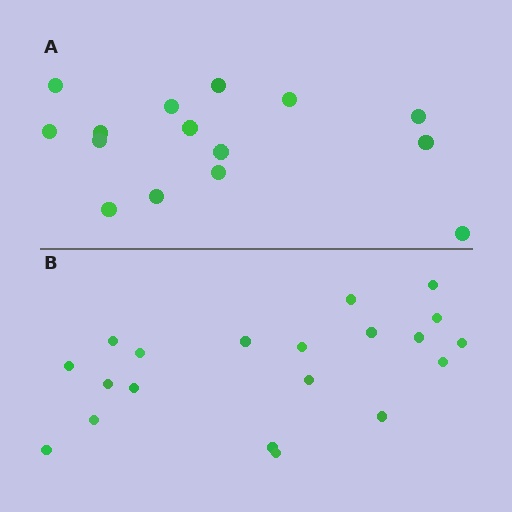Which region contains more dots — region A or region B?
Region B (the bottom region) has more dots.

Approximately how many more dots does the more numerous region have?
Region B has about 5 more dots than region A.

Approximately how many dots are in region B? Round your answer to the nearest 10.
About 20 dots.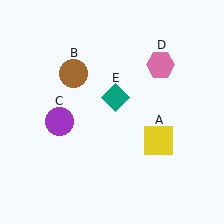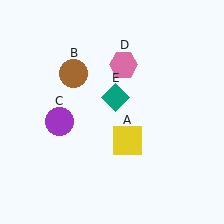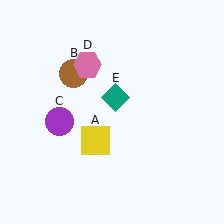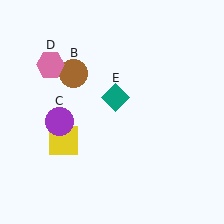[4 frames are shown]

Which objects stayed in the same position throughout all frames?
Brown circle (object B) and purple circle (object C) and teal diamond (object E) remained stationary.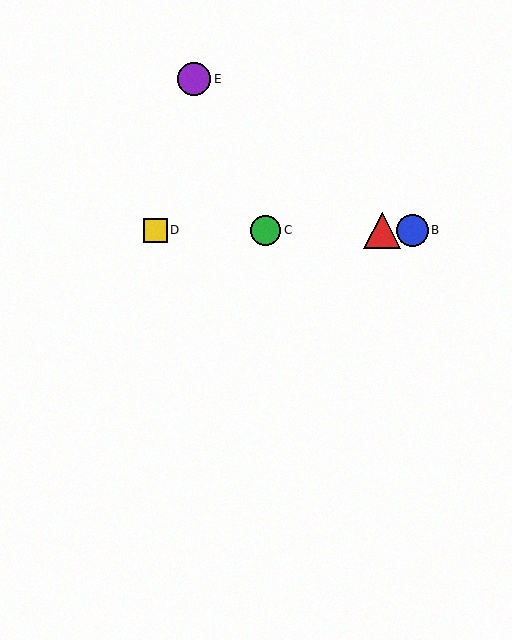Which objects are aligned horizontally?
Objects A, B, C, D are aligned horizontally.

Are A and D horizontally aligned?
Yes, both are at y≈230.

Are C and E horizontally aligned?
No, C is at y≈230 and E is at y≈79.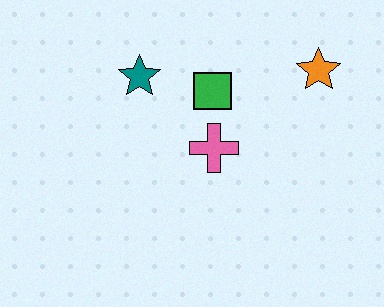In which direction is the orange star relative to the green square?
The orange star is to the right of the green square.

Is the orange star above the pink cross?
Yes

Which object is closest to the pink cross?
The green square is closest to the pink cross.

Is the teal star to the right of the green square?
No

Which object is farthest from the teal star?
The orange star is farthest from the teal star.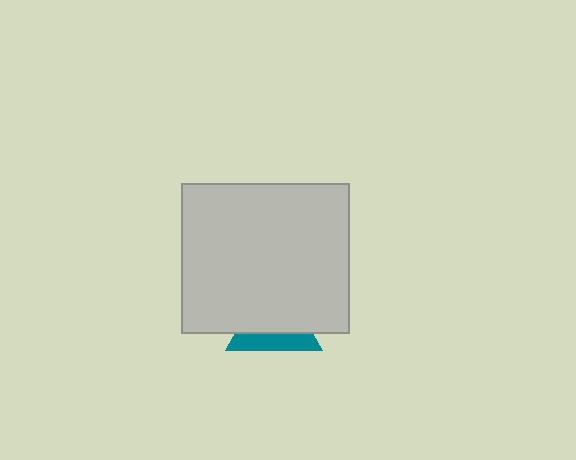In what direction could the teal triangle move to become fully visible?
The teal triangle could move down. That would shift it out from behind the light gray rectangle entirely.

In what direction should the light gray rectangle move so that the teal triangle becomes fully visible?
The light gray rectangle should move up. That is the shortest direction to clear the overlap and leave the teal triangle fully visible.